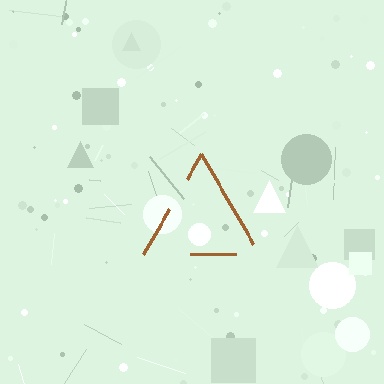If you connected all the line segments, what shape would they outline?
They would outline a triangle.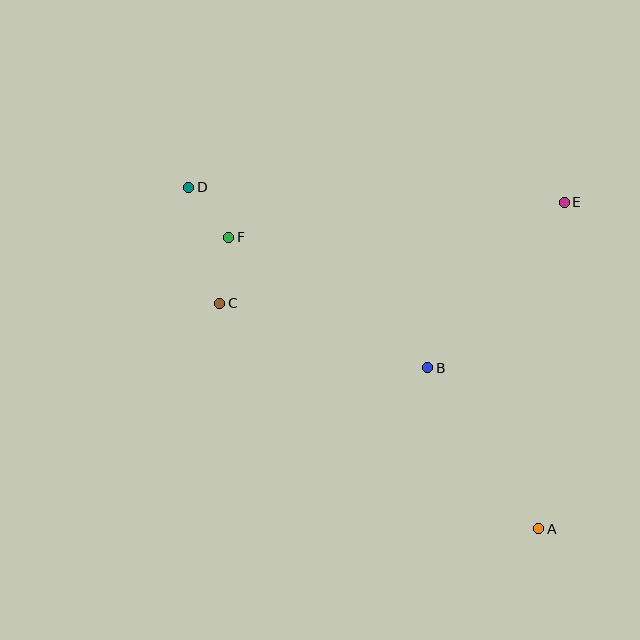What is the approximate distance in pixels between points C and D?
The distance between C and D is approximately 120 pixels.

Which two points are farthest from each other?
Points A and D are farthest from each other.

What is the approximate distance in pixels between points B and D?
The distance between B and D is approximately 299 pixels.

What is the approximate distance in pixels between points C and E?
The distance between C and E is approximately 359 pixels.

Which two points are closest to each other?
Points D and F are closest to each other.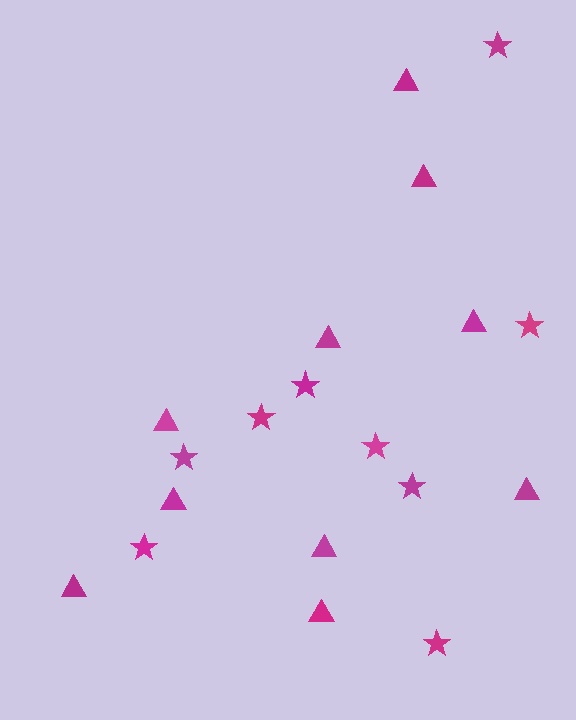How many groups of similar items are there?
There are 2 groups: one group of triangles (10) and one group of stars (9).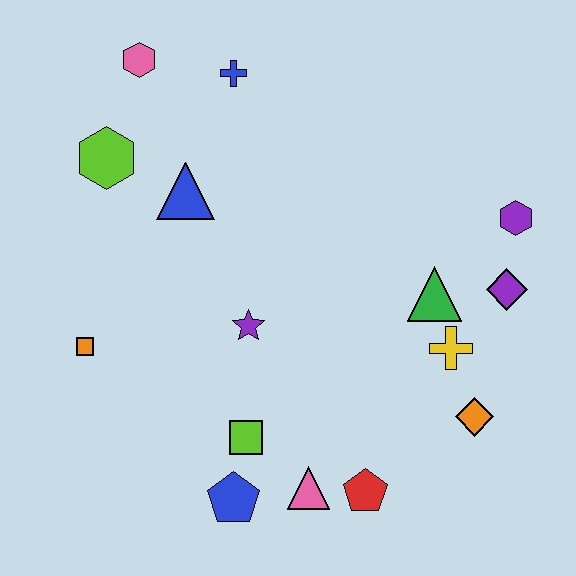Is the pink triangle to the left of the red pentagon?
Yes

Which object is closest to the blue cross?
The pink hexagon is closest to the blue cross.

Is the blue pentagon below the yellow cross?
Yes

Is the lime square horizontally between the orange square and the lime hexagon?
No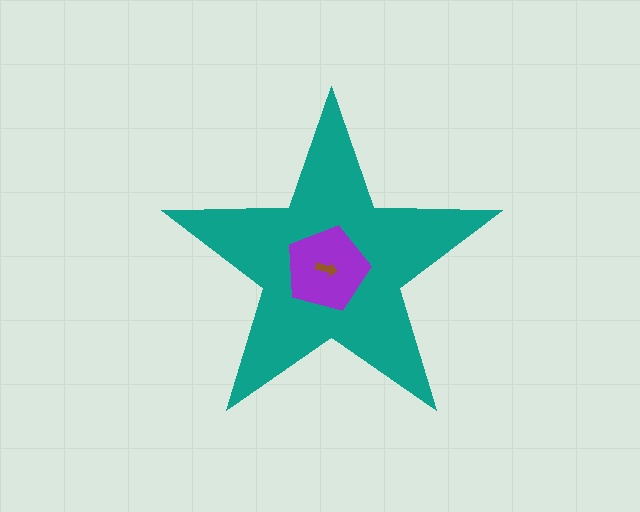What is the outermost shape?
The teal star.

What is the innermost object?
The brown arrow.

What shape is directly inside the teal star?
The purple pentagon.